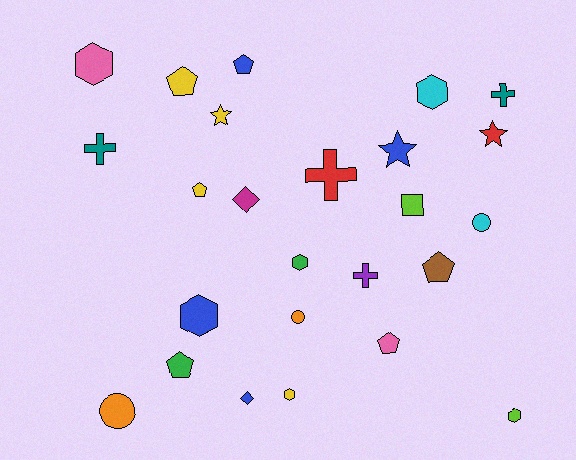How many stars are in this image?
There are 3 stars.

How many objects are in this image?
There are 25 objects.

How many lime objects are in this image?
There are 2 lime objects.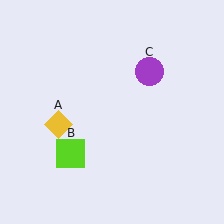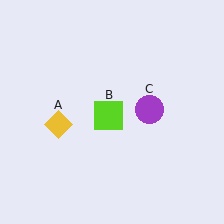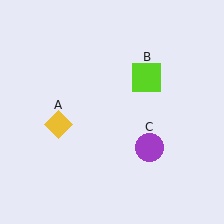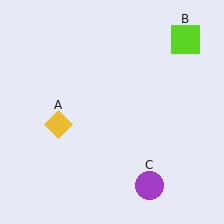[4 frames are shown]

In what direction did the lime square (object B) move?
The lime square (object B) moved up and to the right.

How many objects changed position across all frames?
2 objects changed position: lime square (object B), purple circle (object C).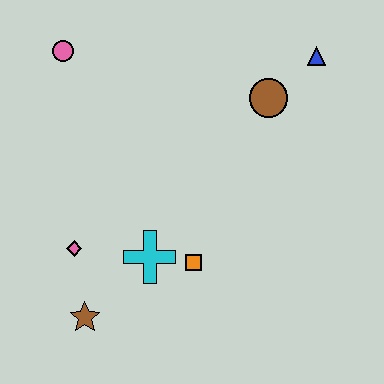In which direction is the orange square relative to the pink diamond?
The orange square is to the right of the pink diamond.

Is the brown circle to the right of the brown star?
Yes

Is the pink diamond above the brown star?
Yes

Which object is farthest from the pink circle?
The brown star is farthest from the pink circle.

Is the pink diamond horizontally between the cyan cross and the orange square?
No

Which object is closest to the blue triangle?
The brown circle is closest to the blue triangle.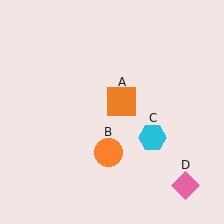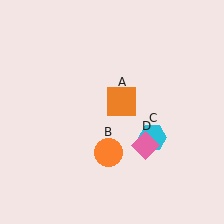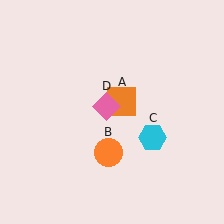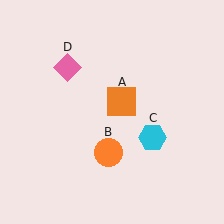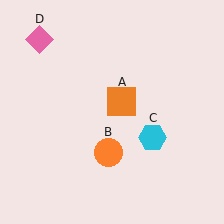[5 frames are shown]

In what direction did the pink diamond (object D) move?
The pink diamond (object D) moved up and to the left.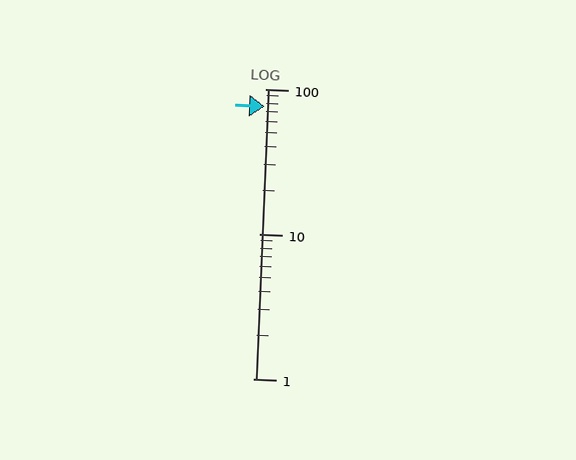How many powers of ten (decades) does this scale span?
The scale spans 2 decades, from 1 to 100.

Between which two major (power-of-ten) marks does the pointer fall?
The pointer is between 10 and 100.